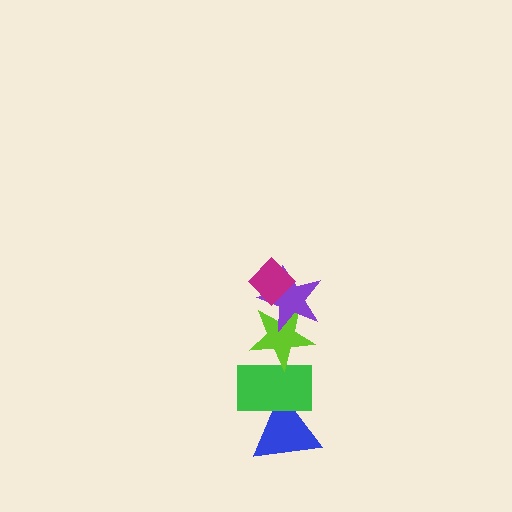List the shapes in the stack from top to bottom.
From top to bottom: the magenta diamond, the purple star, the lime star, the green rectangle, the blue triangle.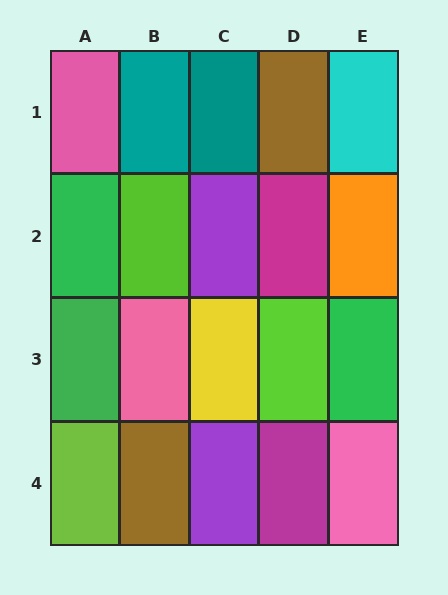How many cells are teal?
2 cells are teal.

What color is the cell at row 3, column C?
Yellow.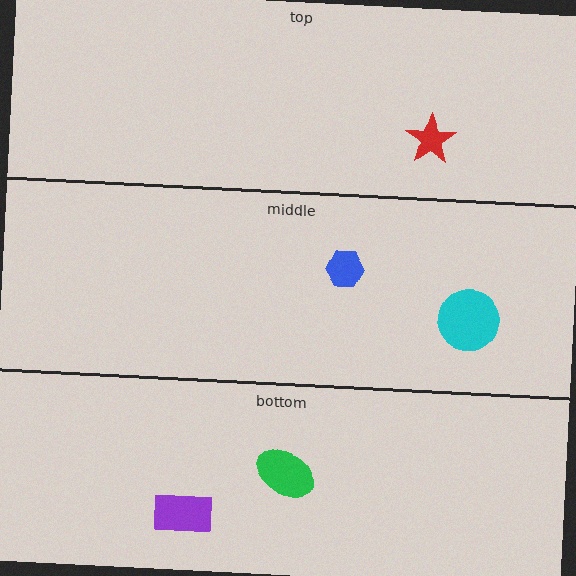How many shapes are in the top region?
1.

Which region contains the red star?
The top region.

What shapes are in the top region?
The red star.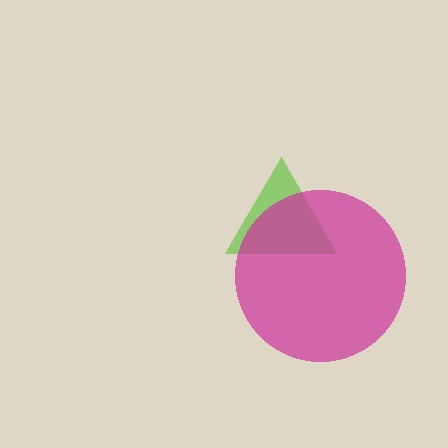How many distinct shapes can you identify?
There are 2 distinct shapes: a lime triangle, a magenta circle.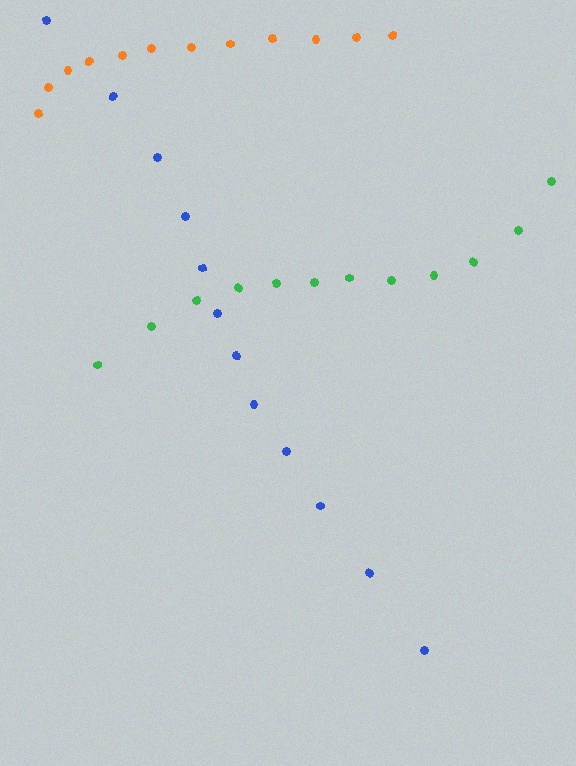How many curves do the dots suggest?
There are 3 distinct paths.